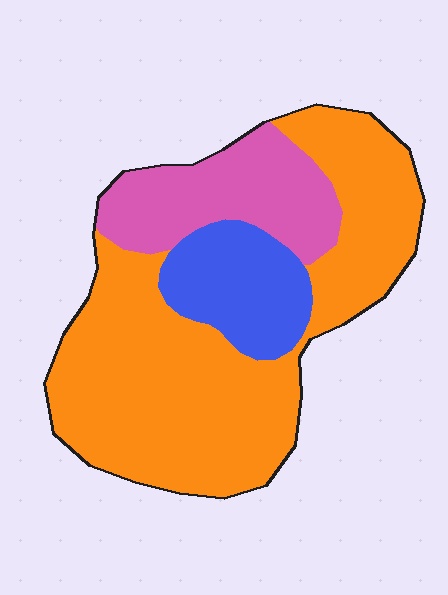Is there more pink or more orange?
Orange.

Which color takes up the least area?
Blue, at roughly 15%.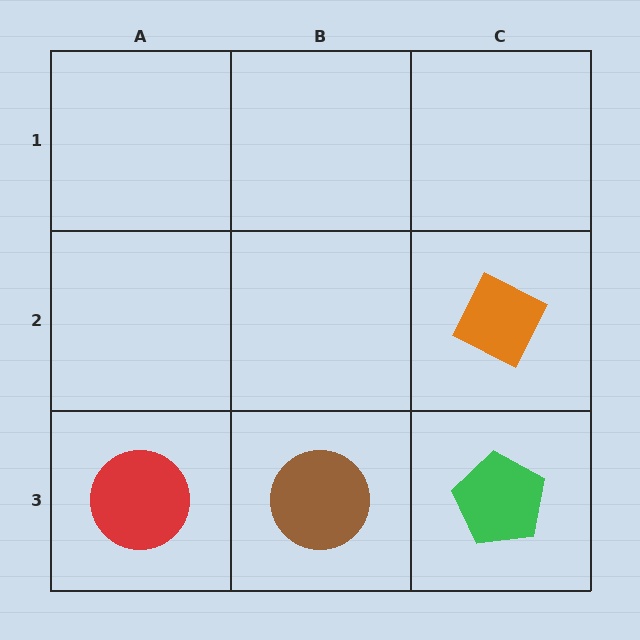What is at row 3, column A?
A red circle.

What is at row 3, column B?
A brown circle.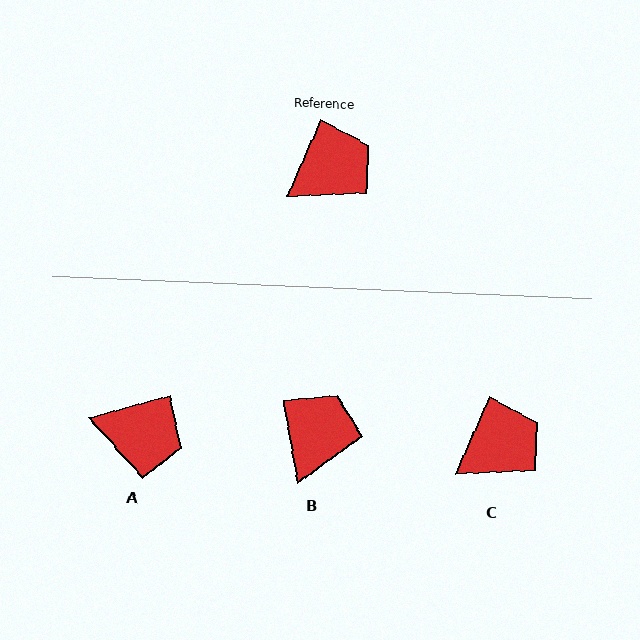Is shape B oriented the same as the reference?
No, it is off by about 33 degrees.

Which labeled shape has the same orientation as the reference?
C.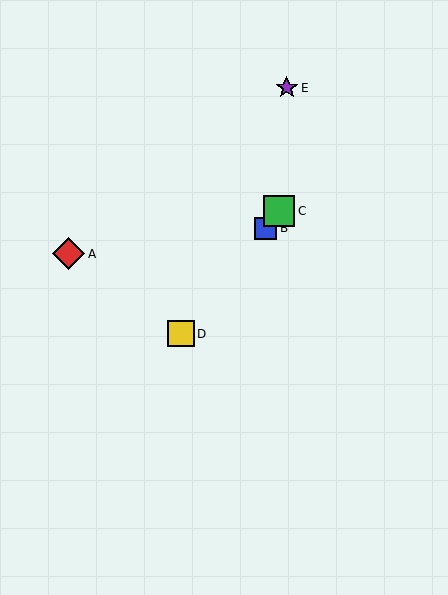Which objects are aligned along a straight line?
Objects B, C, D are aligned along a straight line.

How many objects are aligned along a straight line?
3 objects (B, C, D) are aligned along a straight line.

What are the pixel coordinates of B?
Object B is at (266, 228).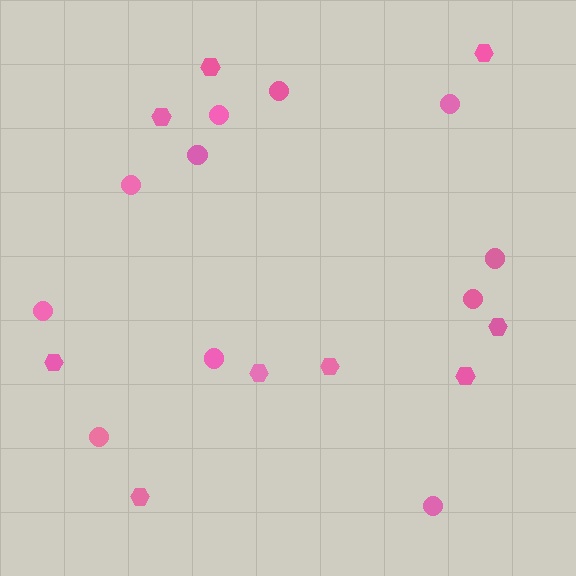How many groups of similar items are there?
There are 2 groups: one group of circles (11) and one group of hexagons (9).